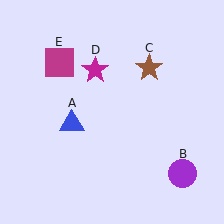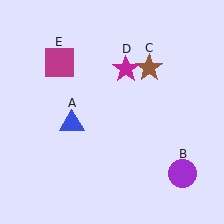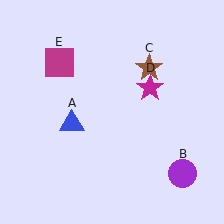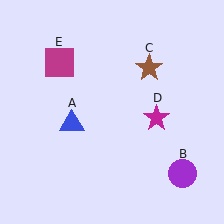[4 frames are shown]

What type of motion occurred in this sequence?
The magenta star (object D) rotated clockwise around the center of the scene.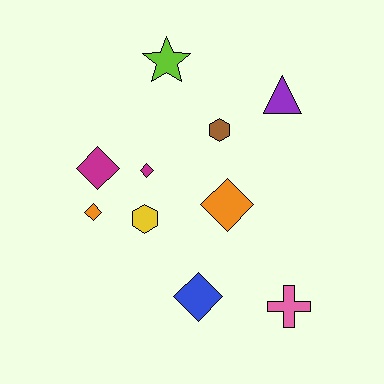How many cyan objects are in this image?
There are no cyan objects.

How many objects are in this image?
There are 10 objects.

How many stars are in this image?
There is 1 star.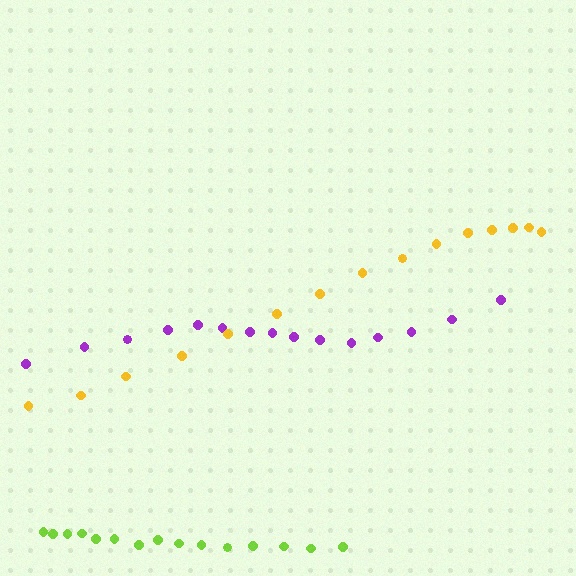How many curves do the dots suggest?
There are 3 distinct paths.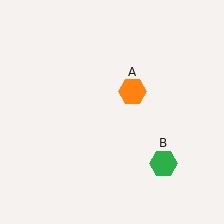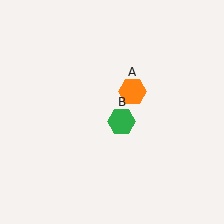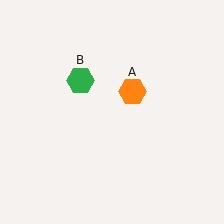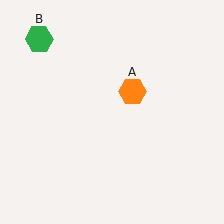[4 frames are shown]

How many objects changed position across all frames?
1 object changed position: green hexagon (object B).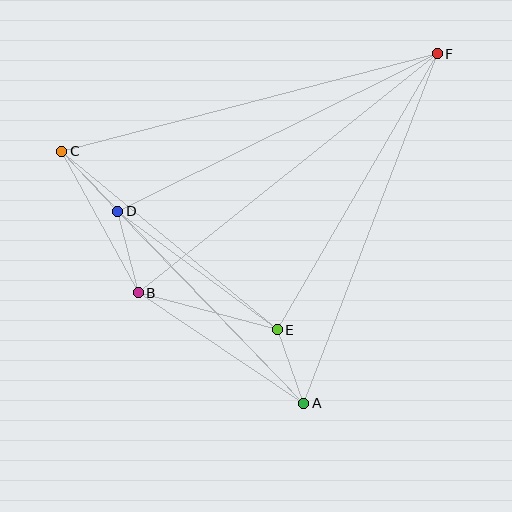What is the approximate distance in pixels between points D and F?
The distance between D and F is approximately 356 pixels.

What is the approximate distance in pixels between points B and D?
The distance between B and D is approximately 84 pixels.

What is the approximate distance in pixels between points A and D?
The distance between A and D is approximately 267 pixels.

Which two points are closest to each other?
Points A and E are closest to each other.